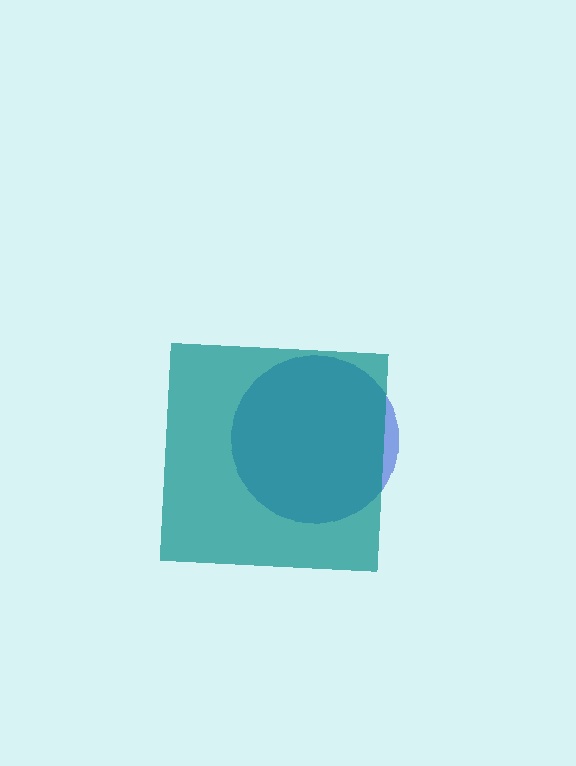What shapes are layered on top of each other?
The layered shapes are: a blue circle, a teal square.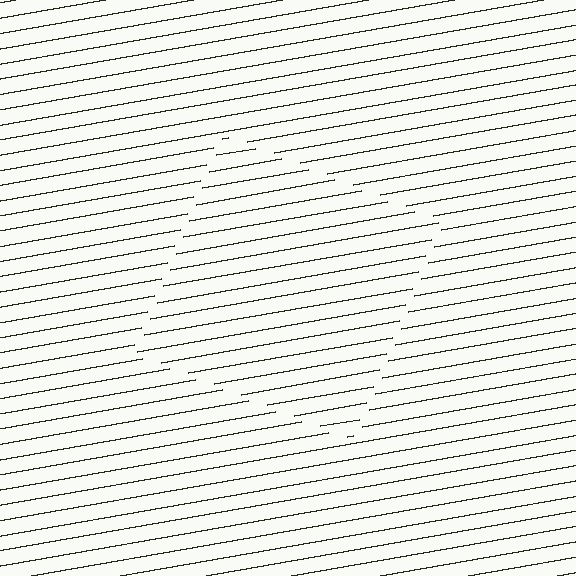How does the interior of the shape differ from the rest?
The interior of the shape contains the same grating, shifted by half a period — the contour is defined by the phase discontinuity where line-ends from the inner and outer gratings abut.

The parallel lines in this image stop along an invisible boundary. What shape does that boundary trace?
An illusory square. The interior of the shape contains the same grating, shifted by half a period — the contour is defined by the phase discontinuity where line-ends from the inner and outer gratings abut.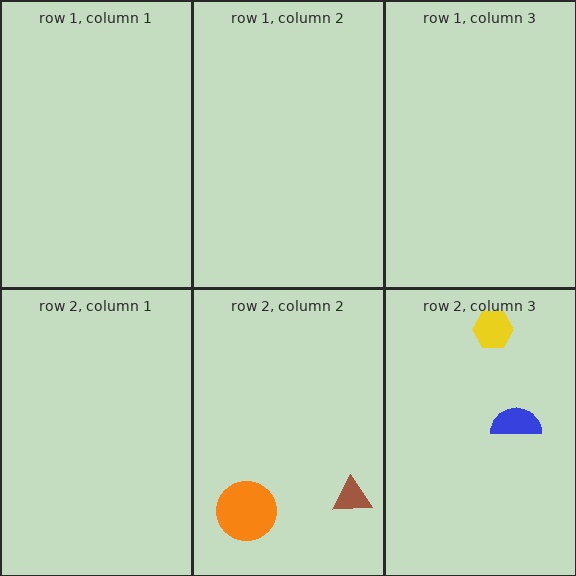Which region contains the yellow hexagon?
The row 2, column 3 region.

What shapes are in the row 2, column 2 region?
The brown triangle, the orange circle.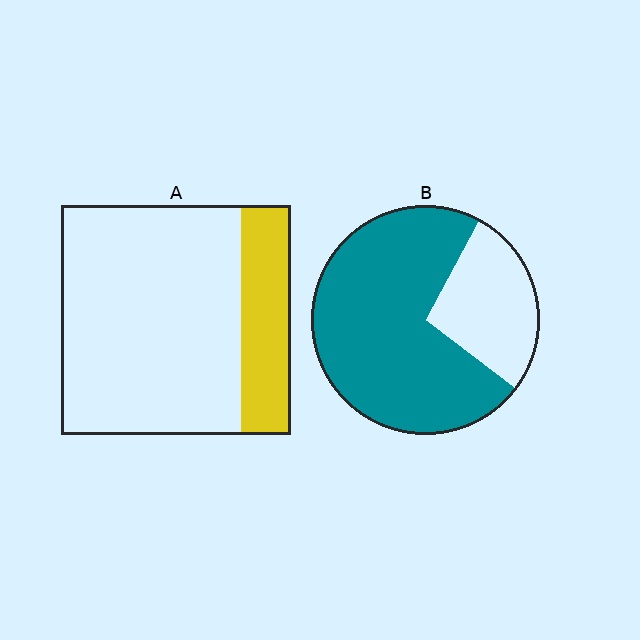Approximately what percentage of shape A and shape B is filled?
A is approximately 20% and B is approximately 75%.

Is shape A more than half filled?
No.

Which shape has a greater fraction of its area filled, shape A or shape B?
Shape B.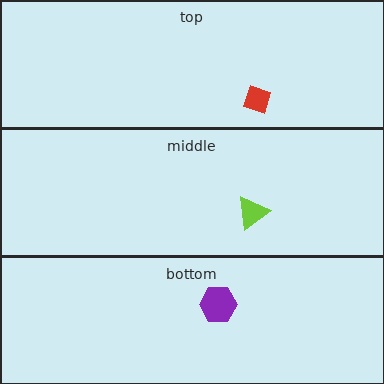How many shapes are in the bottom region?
1.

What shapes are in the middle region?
The lime triangle.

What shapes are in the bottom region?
The purple hexagon.